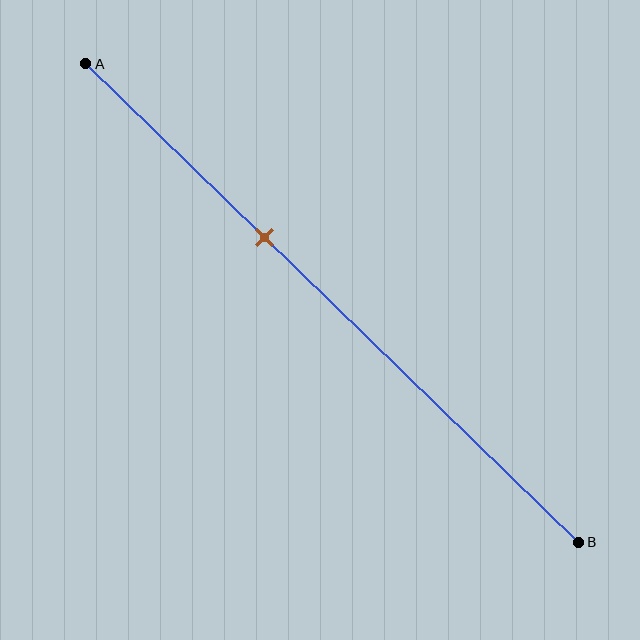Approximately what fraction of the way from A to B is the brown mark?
The brown mark is approximately 35% of the way from A to B.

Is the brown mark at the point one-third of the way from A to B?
Yes, the mark is approximately at the one-third point.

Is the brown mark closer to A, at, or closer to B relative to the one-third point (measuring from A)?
The brown mark is approximately at the one-third point of segment AB.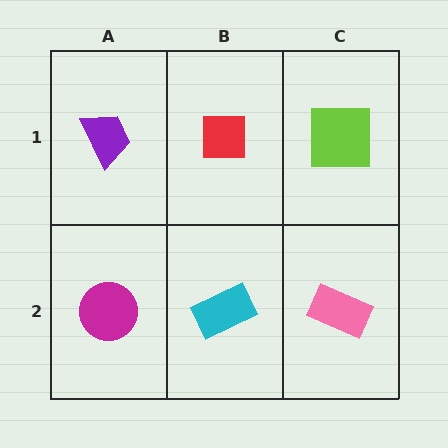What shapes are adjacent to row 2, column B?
A red square (row 1, column B), a magenta circle (row 2, column A), a pink rectangle (row 2, column C).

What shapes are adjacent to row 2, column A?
A purple trapezoid (row 1, column A), a cyan rectangle (row 2, column B).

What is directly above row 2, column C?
A lime square.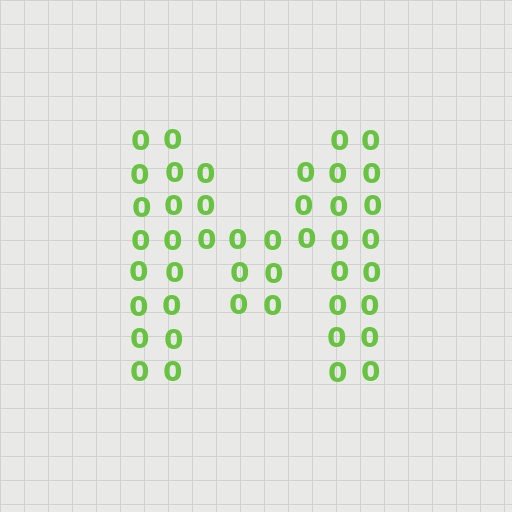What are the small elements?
The small elements are digit 0's.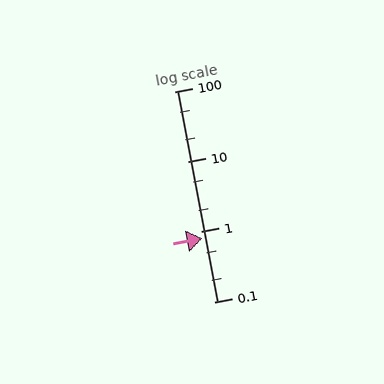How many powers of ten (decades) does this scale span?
The scale spans 3 decades, from 0.1 to 100.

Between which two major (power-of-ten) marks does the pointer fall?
The pointer is between 0.1 and 1.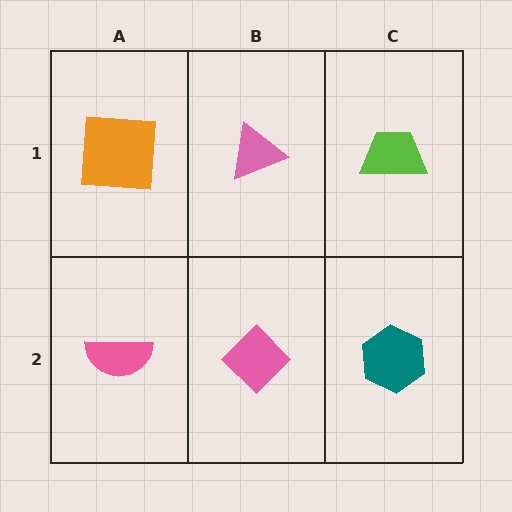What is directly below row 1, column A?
A pink semicircle.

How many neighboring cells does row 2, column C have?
2.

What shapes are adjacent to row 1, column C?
A teal hexagon (row 2, column C), a pink triangle (row 1, column B).